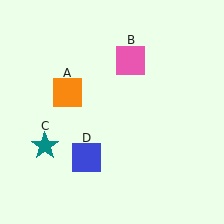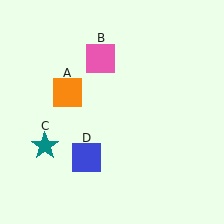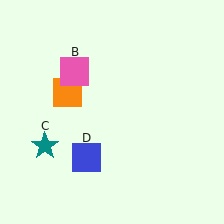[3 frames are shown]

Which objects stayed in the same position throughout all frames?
Orange square (object A) and teal star (object C) and blue square (object D) remained stationary.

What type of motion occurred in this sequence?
The pink square (object B) rotated counterclockwise around the center of the scene.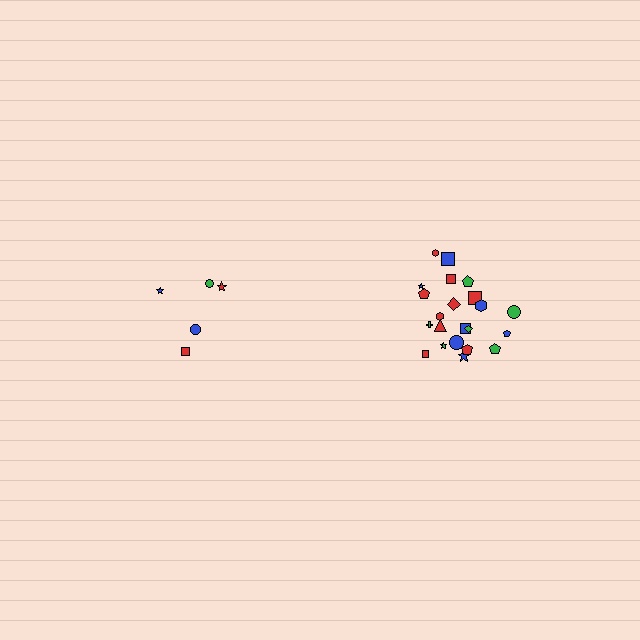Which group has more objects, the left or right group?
The right group.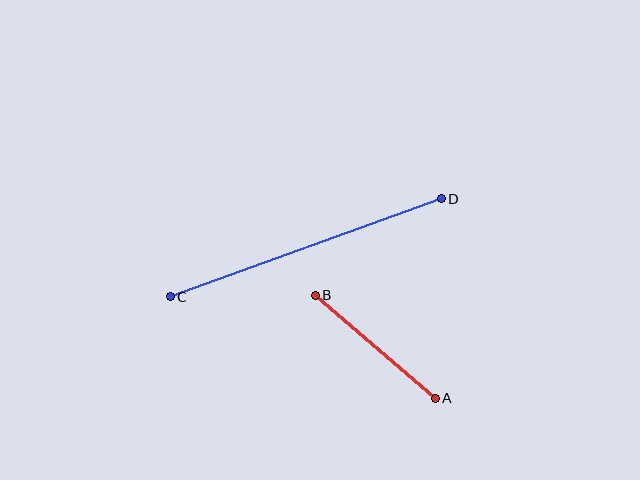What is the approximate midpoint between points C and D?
The midpoint is at approximately (306, 248) pixels.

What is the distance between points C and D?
The distance is approximately 288 pixels.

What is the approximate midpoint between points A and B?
The midpoint is at approximately (375, 347) pixels.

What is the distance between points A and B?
The distance is approximately 158 pixels.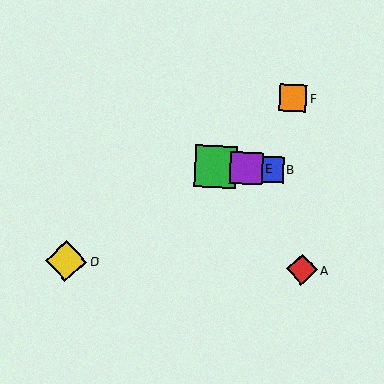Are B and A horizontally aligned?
No, B is at y≈169 and A is at y≈269.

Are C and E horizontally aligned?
Yes, both are at y≈167.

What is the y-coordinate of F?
Object F is at y≈98.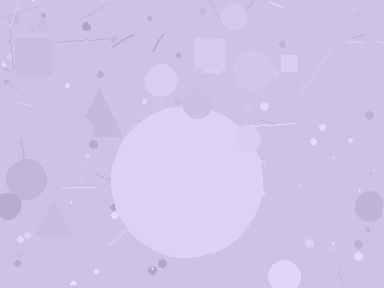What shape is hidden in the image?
A circle is hidden in the image.